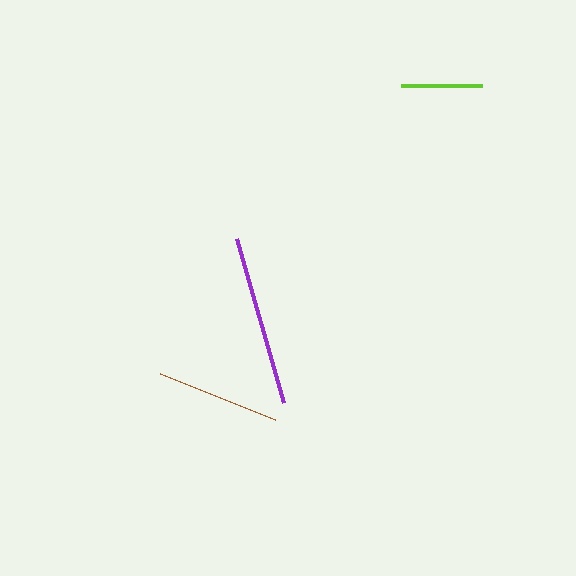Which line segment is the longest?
The purple line is the longest at approximately 171 pixels.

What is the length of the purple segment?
The purple segment is approximately 171 pixels long.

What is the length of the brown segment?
The brown segment is approximately 123 pixels long.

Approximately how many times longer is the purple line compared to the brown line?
The purple line is approximately 1.4 times the length of the brown line.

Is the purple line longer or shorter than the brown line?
The purple line is longer than the brown line.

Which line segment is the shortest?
The lime line is the shortest at approximately 81 pixels.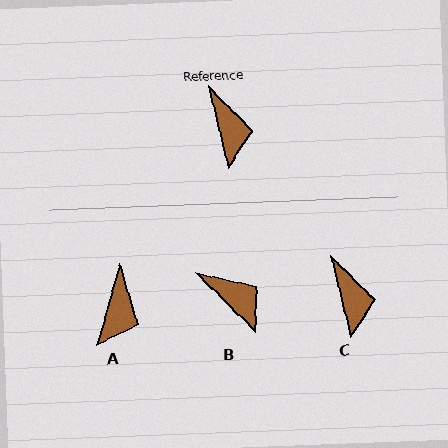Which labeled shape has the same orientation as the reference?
C.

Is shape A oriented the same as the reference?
No, it is off by about 30 degrees.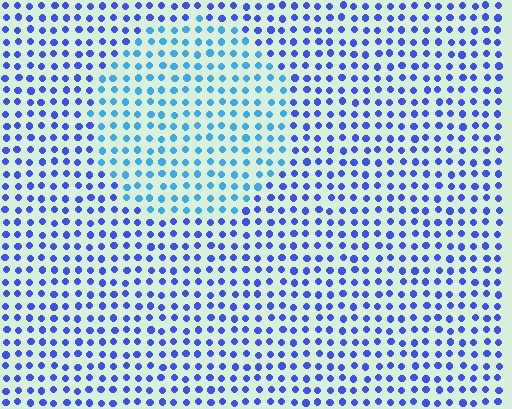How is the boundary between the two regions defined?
The boundary is defined purely by a slight shift in hue (about 33 degrees). Spacing, size, and orientation are identical on both sides.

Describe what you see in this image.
The image is filled with small blue elements in a uniform arrangement. A circle-shaped region is visible where the elements are tinted to a slightly different hue, forming a subtle color boundary.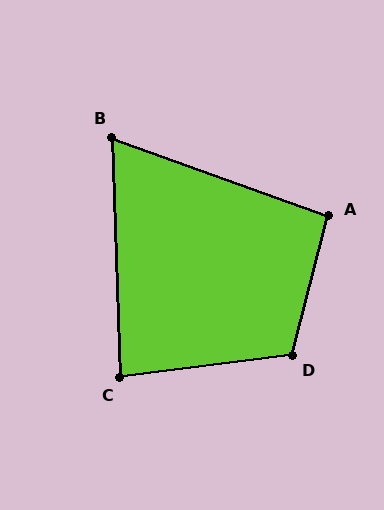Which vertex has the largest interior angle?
D, at approximately 112 degrees.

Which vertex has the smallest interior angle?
B, at approximately 68 degrees.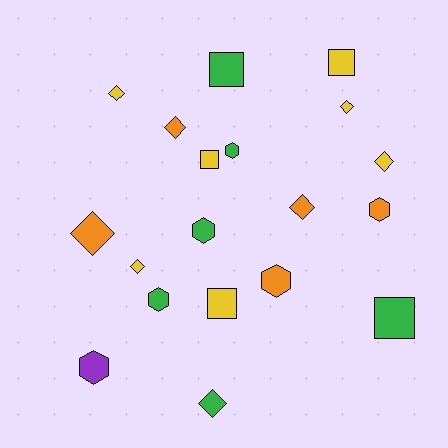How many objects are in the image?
There are 19 objects.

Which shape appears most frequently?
Diamond, with 8 objects.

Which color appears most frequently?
Yellow, with 7 objects.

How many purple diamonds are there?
There are no purple diamonds.